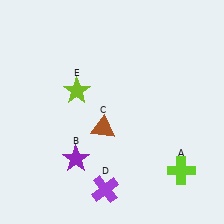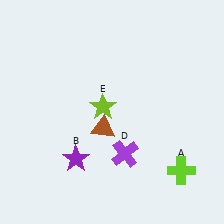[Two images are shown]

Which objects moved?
The objects that moved are: the purple cross (D), the lime star (E).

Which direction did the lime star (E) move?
The lime star (E) moved right.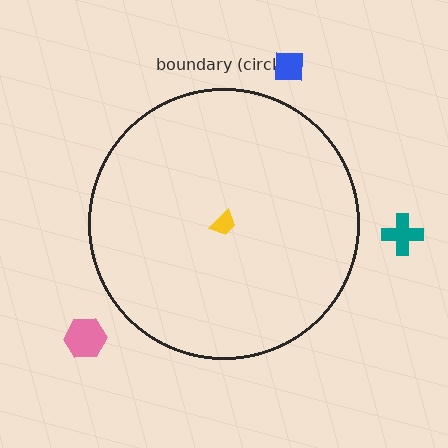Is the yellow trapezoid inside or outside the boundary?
Inside.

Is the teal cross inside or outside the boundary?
Outside.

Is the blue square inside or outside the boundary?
Outside.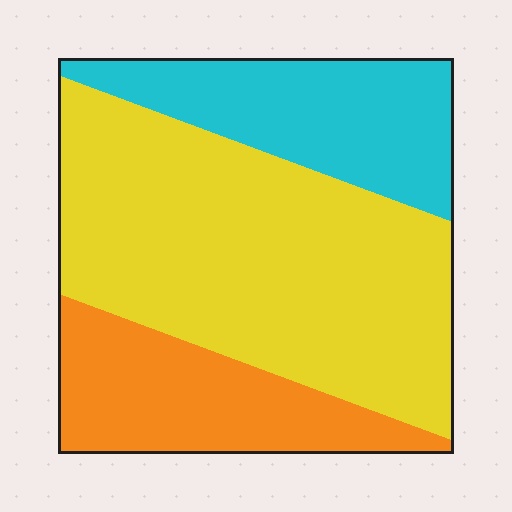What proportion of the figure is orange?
Orange covers roughly 20% of the figure.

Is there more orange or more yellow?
Yellow.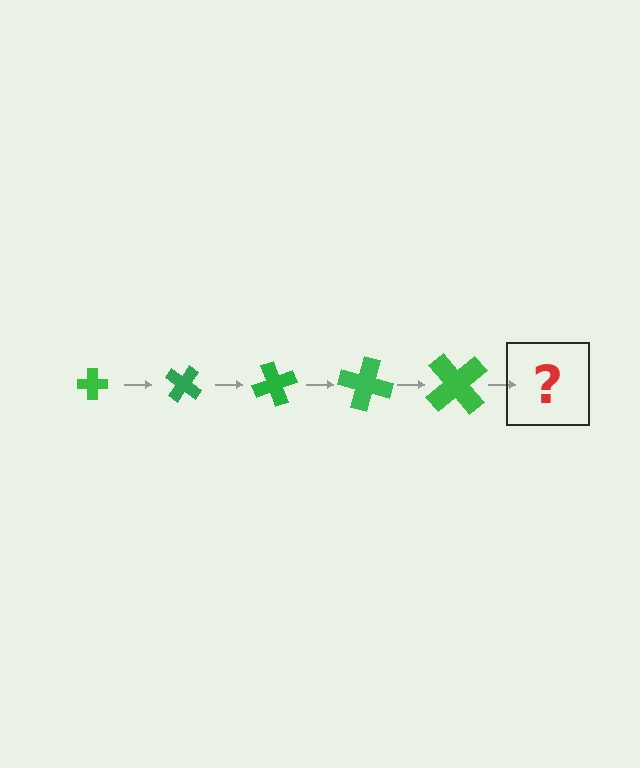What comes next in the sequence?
The next element should be a cross, larger than the previous one and rotated 175 degrees from the start.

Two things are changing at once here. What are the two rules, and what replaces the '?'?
The two rules are that the cross grows larger each step and it rotates 35 degrees each step. The '?' should be a cross, larger than the previous one and rotated 175 degrees from the start.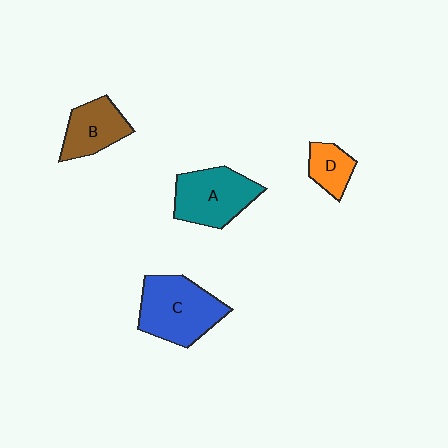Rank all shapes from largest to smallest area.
From largest to smallest: C (blue), A (teal), B (brown), D (orange).